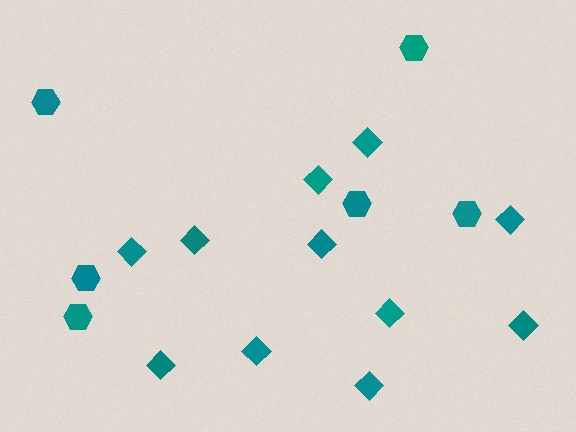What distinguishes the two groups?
There are 2 groups: one group of hexagons (6) and one group of diamonds (11).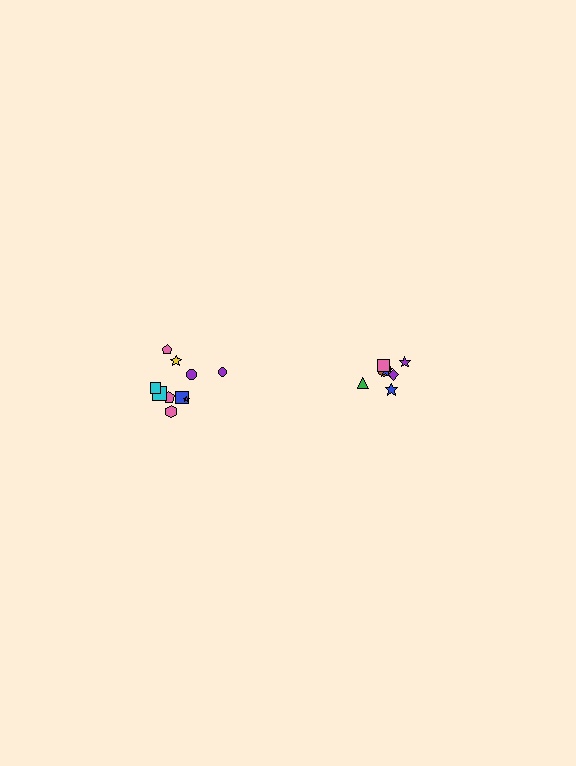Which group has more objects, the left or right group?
The left group.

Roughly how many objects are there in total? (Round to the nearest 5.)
Roughly 15 objects in total.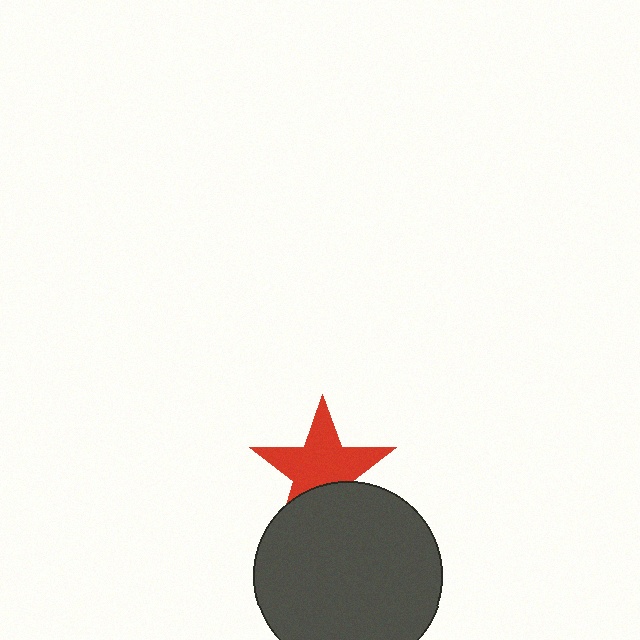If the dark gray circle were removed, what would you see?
You would see the complete red star.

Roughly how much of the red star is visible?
Most of it is visible (roughly 69%).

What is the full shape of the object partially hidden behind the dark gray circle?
The partially hidden object is a red star.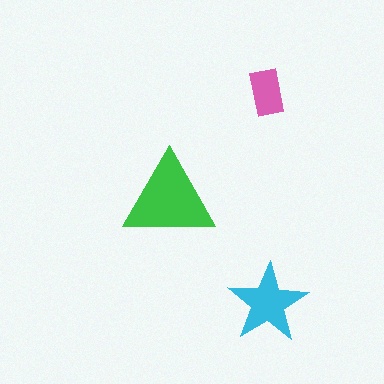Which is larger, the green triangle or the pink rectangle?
The green triangle.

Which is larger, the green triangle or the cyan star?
The green triangle.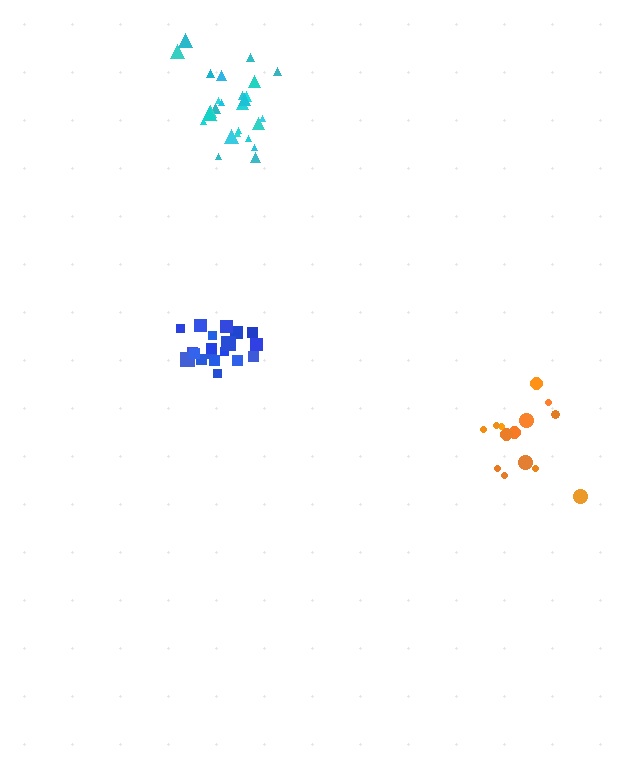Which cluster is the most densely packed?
Blue.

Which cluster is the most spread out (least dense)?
Orange.